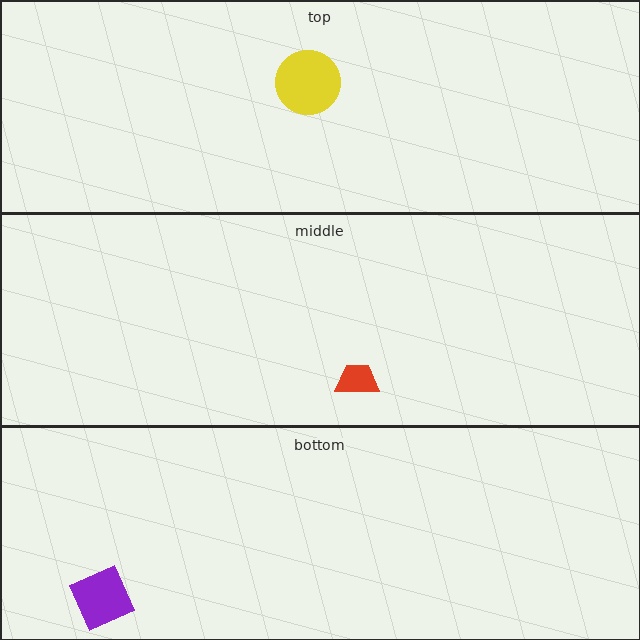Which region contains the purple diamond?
The bottom region.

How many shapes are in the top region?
1.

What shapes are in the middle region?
The red trapezoid.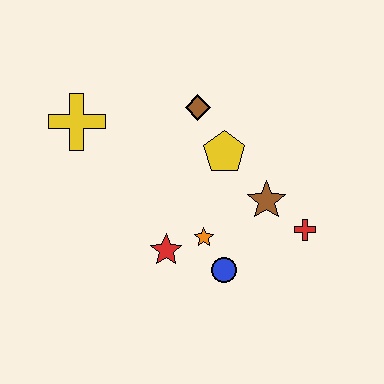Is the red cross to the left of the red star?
No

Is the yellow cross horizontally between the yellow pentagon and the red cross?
No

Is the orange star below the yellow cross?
Yes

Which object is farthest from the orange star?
The yellow cross is farthest from the orange star.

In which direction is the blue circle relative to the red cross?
The blue circle is to the left of the red cross.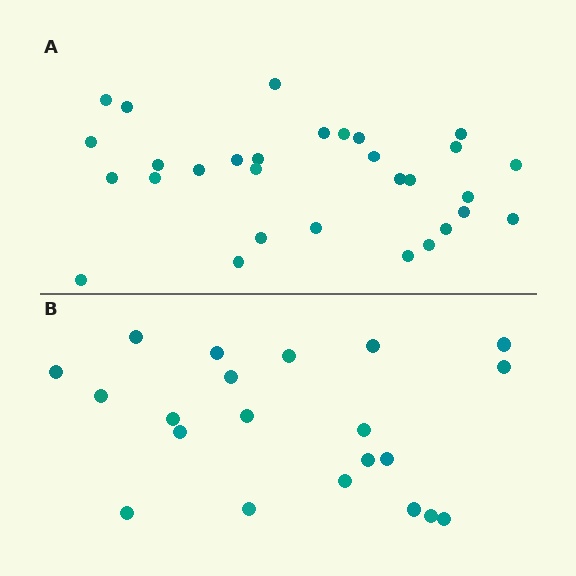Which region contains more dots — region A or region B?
Region A (the top region) has more dots.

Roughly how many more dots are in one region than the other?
Region A has roughly 8 or so more dots than region B.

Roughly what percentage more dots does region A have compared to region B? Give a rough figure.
About 45% more.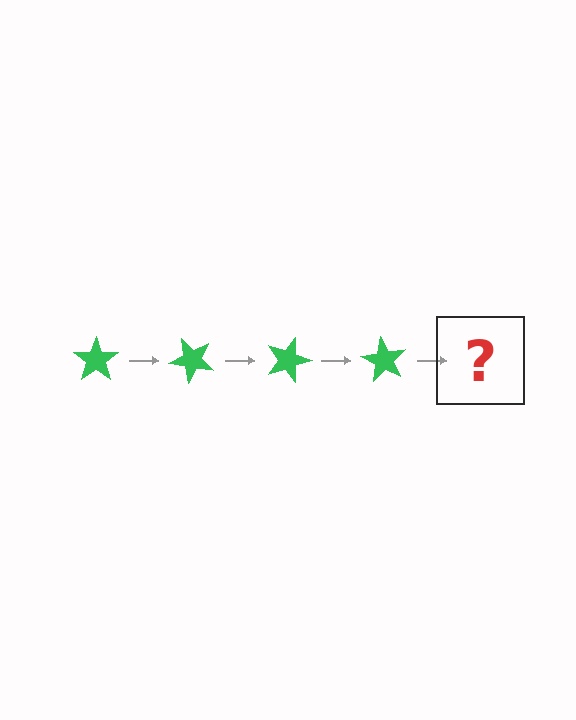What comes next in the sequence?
The next element should be a green star rotated 180 degrees.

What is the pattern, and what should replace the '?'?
The pattern is that the star rotates 45 degrees each step. The '?' should be a green star rotated 180 degrees.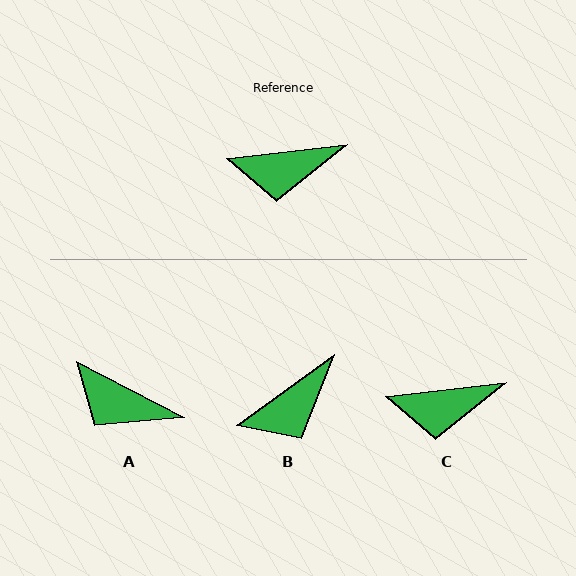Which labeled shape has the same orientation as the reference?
C.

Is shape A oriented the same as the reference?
No, it is off by about 33 degrees.